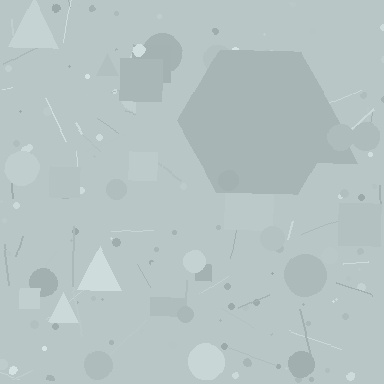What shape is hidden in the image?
A hexagon is hidden in the image.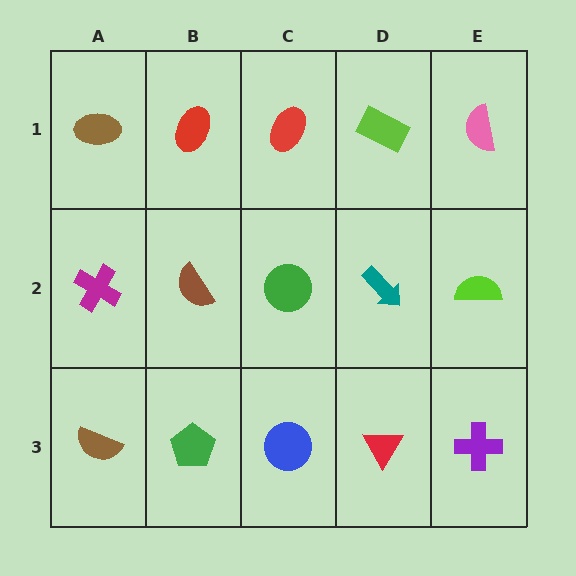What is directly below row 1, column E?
A lime semicircle.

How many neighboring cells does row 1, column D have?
3.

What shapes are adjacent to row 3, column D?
A teal arrow (row 2, column D), a blue circle (row 3, column C), a purple cross (row 3, column E).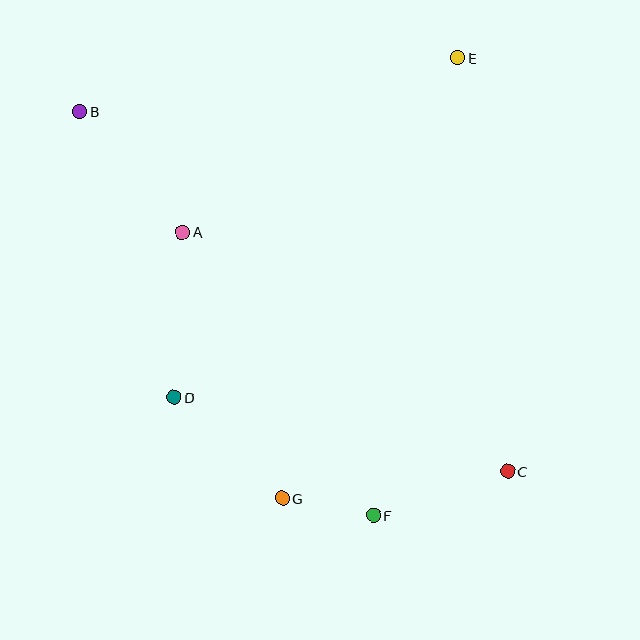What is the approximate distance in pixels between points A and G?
The distance between A and G is approximately 284 pixels.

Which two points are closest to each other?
Points F and G are closest to each other.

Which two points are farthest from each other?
Points B and C are farthest from each other.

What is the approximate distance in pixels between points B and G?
The distance between B and G is approximately 437 pixels.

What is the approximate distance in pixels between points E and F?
The distance between E and F is approximately 465 pixels.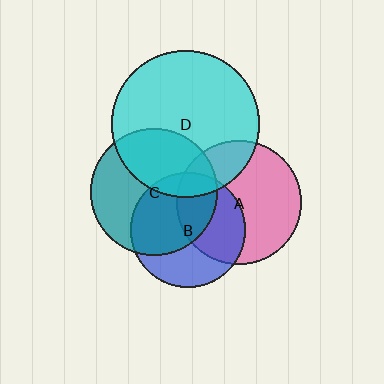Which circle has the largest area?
Circle D (cyan).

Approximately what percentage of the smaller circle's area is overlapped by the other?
Approximately 20%.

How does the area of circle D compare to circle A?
Approximately 1.4 times.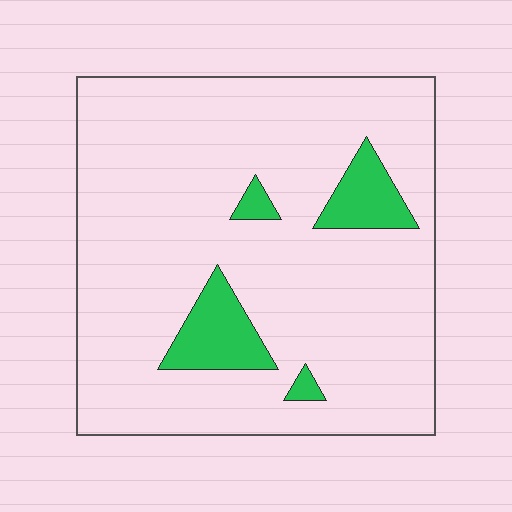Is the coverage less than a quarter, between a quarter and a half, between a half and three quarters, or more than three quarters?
Less than a quarter.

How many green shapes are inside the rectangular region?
4.